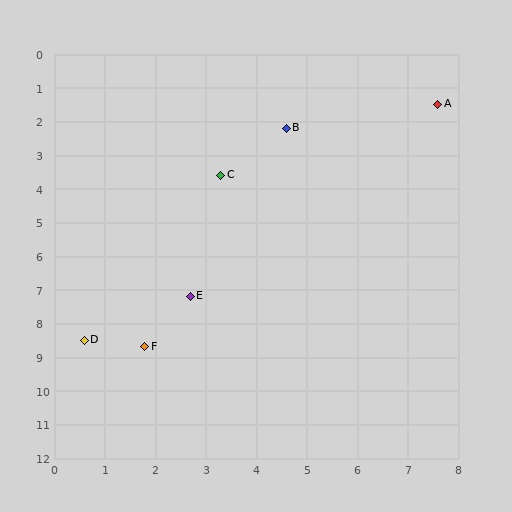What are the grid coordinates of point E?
Point E is at approximately (2.7, 7.2).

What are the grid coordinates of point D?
Point D is at approximately (0.6, 8.5).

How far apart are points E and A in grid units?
Points E and A are about 7.5 grid units apart.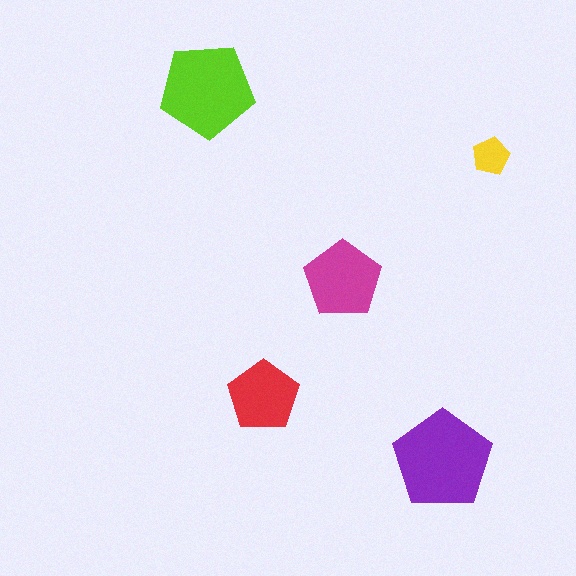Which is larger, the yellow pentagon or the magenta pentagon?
The magenta one.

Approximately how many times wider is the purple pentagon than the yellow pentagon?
About 2.5 times wider.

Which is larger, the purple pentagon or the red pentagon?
The purple one.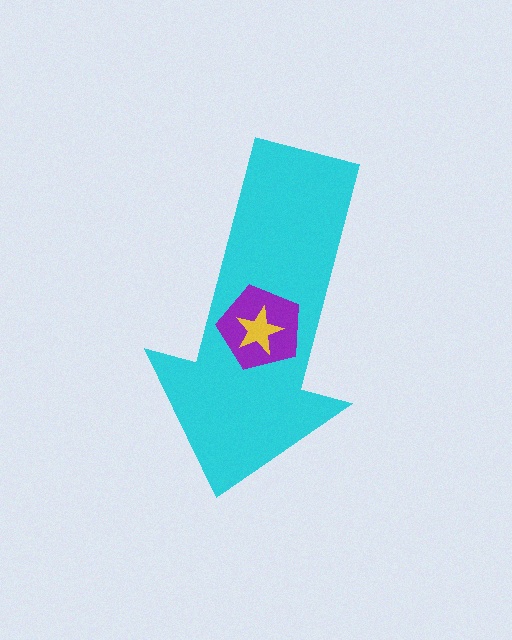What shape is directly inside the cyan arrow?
The purple pentagon.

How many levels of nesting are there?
3.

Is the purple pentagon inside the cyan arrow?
Yes.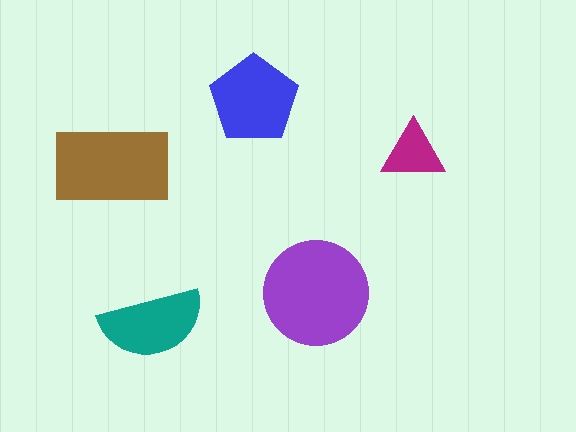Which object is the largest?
The purple circle.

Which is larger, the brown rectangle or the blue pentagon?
The brown rectangle.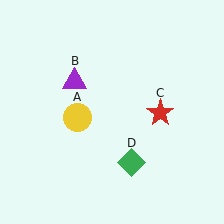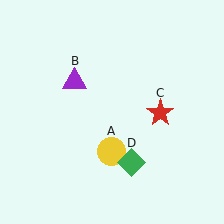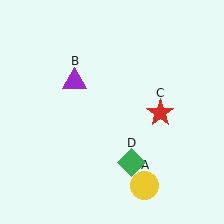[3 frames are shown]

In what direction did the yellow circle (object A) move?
The yellow circle (object A) moved down and to the right.